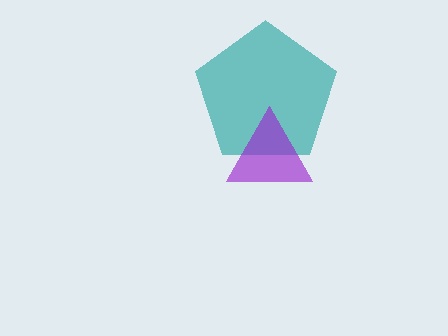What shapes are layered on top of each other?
The layered shapes are: a teal pentagon, a purple triangle.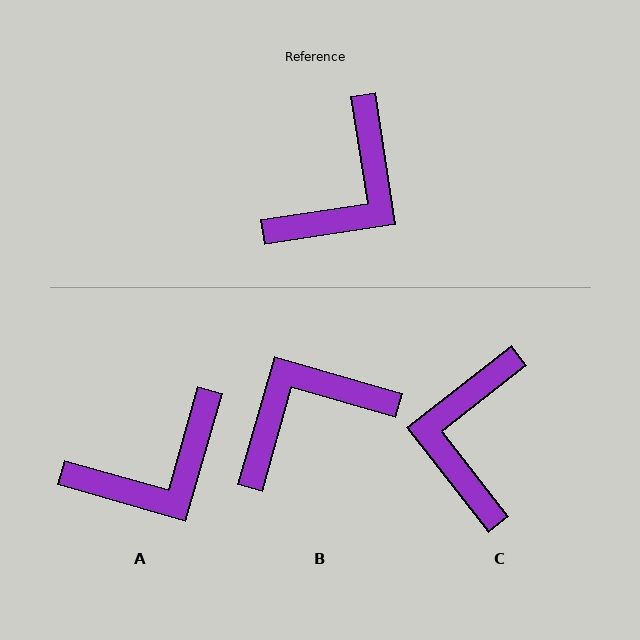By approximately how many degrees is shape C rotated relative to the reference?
Approximately 151 degrees clockwise.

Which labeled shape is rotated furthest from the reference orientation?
B, about 155 degrees away.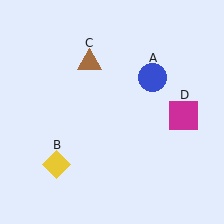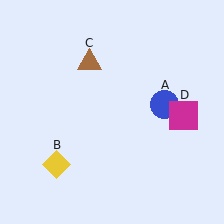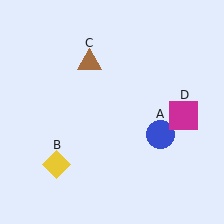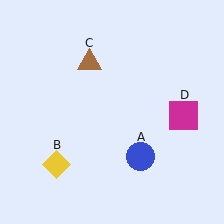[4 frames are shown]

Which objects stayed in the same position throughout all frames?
Yellow diamond (object B) and brown triangle (object C) and magenta square (object D) remained stationary.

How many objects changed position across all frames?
1 object changed position: blue circle (object A).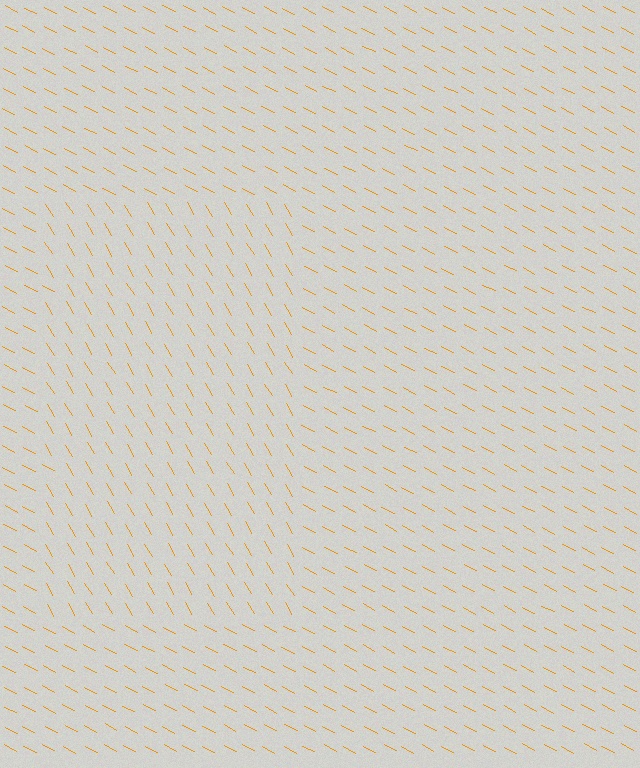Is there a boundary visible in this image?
Yes, there is a texture boundary formed by a change in line orientation.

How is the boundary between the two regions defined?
The boundary is defined purely by a change in line orientation (approximately 32 degrees difference). All lines are the same color and thickness.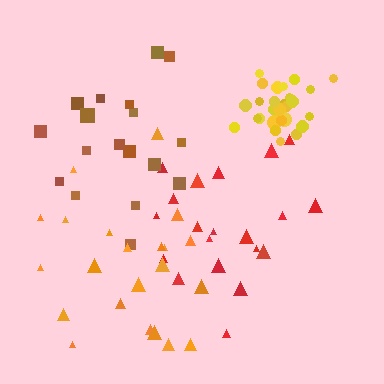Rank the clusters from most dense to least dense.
yellow, red, brown, orange.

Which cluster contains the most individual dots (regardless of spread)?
Yellow (27).